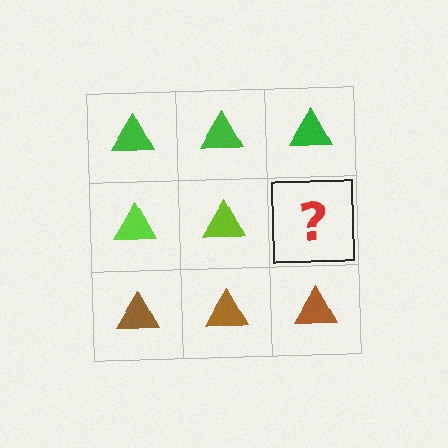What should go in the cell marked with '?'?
The missing cell should contain a lime triangle.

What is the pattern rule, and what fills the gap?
The rule is that each row has a consistent color. The gap should be filled with a lime triangle.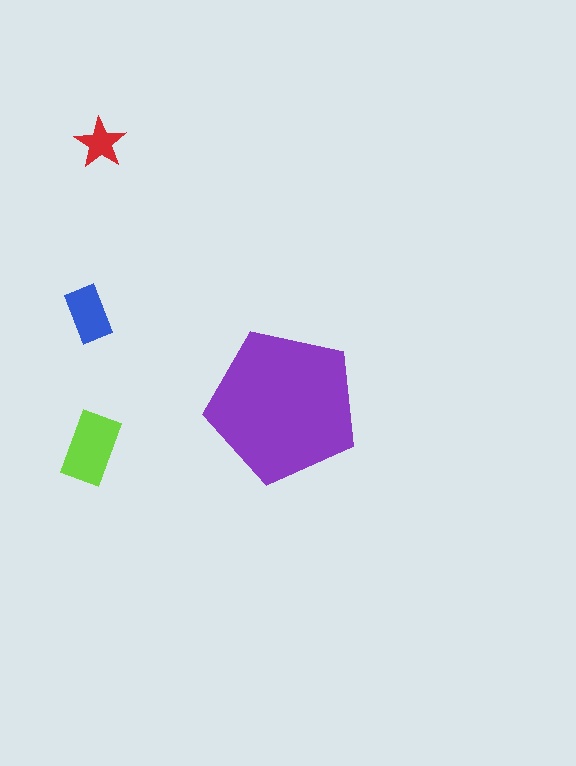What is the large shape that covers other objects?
A purple pentagon.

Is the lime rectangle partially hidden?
No, the lime rectangle is fully visible.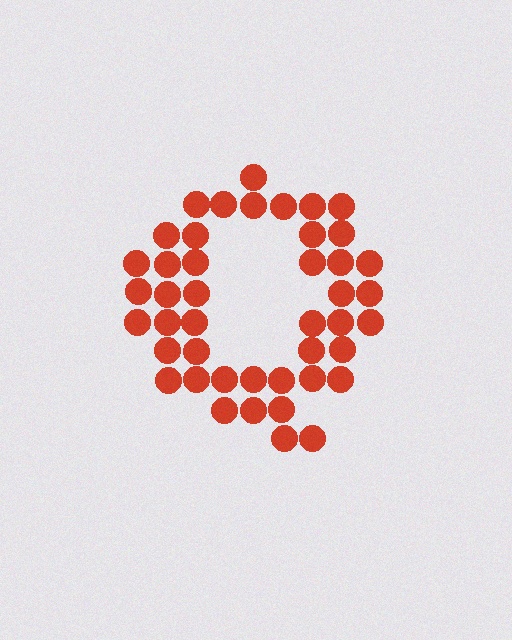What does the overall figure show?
The overall figure shows the letter Q.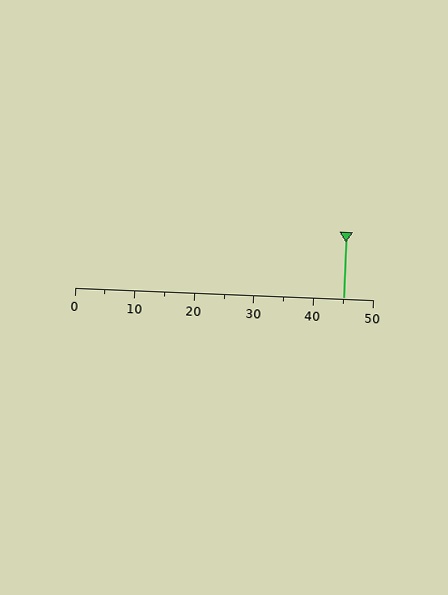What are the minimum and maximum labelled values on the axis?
The axis runs from 0 to 50.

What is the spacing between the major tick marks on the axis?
The major ticks are spaced 10 apart.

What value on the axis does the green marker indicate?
The marker indicates approximately 45.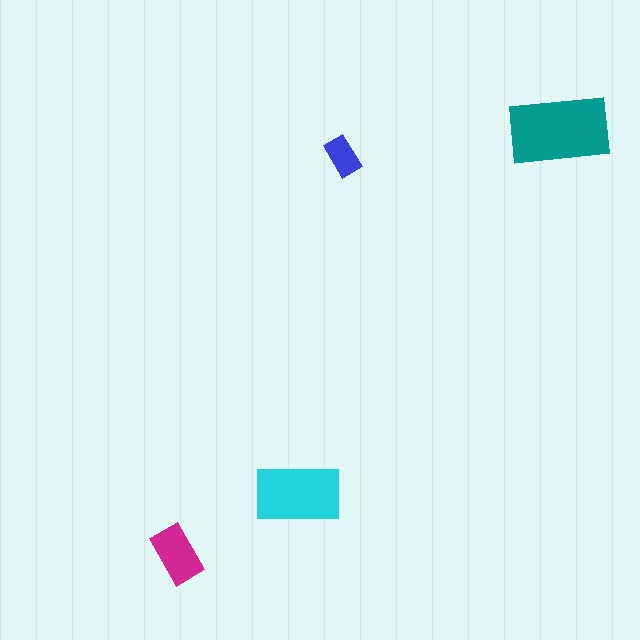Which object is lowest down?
The magenta rectangle is bottommost.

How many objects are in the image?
There are 4 objects in the image.